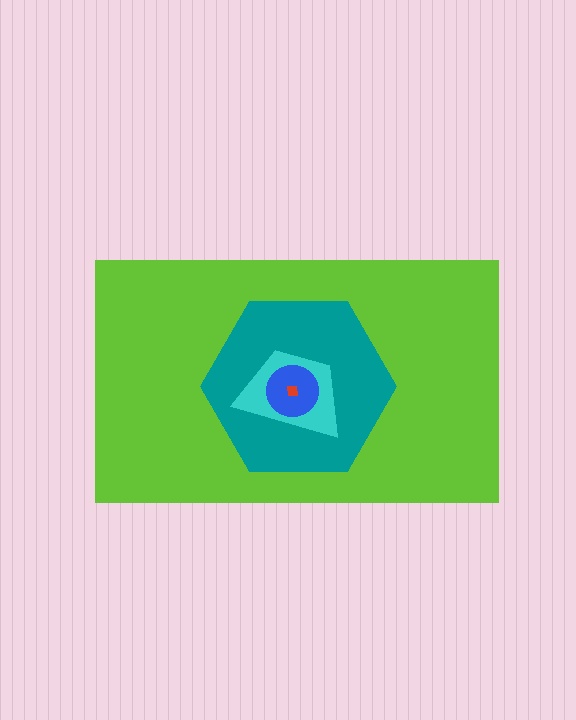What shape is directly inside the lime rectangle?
The teal hexagon.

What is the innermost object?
The red square.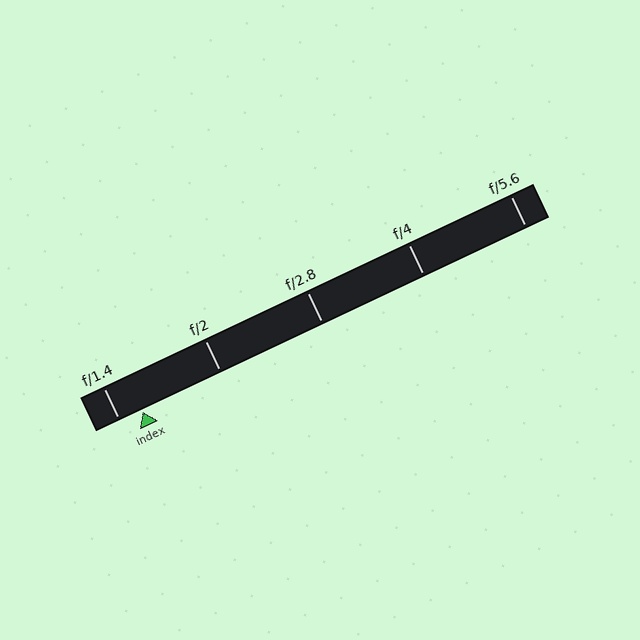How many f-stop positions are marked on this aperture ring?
There are 5 f-stop positions marked.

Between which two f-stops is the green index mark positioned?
The index mark is between f/1.4 and f/2.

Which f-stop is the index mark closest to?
The index mark is closest to f/1.4.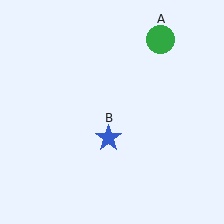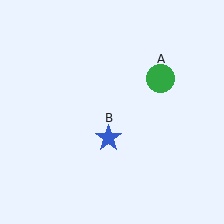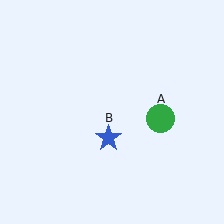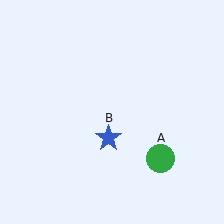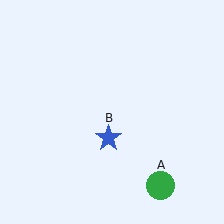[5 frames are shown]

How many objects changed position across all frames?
1 object changed position: green circle (object A).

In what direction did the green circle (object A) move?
The green circle (object A) moved down.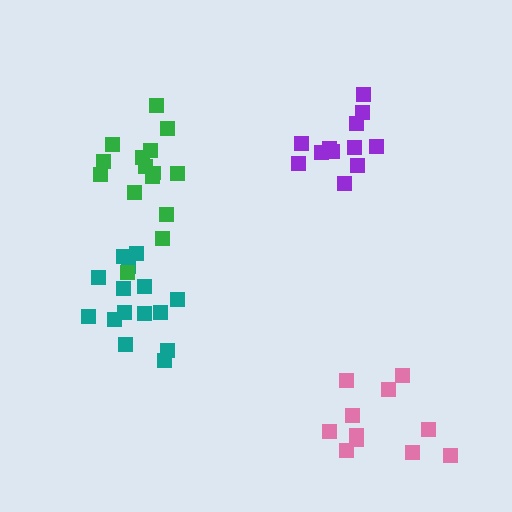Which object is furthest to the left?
The teal cluster is leftmost.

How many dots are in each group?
Group 1: 12 dots, Group 2: 15 dots, Group 3: 15 dots, Group 4: 11 dots (53 total).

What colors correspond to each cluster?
The clusters are colored: purple, teal, green, pink.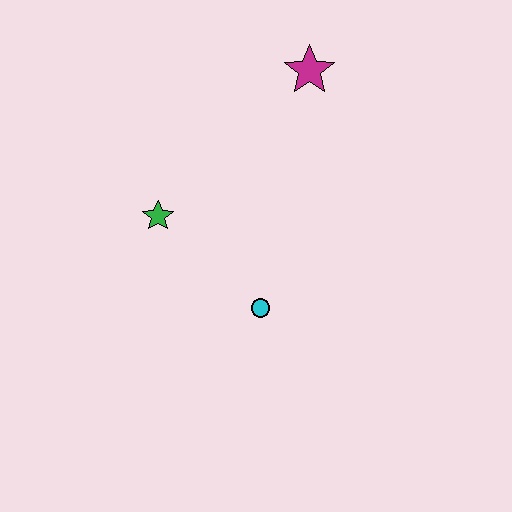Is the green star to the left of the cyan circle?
Yes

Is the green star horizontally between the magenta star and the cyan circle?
No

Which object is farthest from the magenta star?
The cyan circle is farthest from the magenta star.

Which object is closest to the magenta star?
The green star is closest to the magenta star.